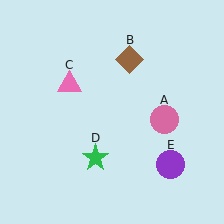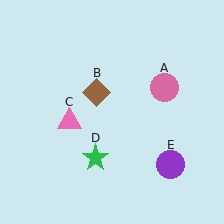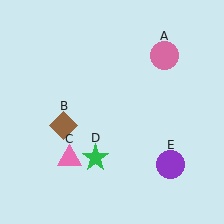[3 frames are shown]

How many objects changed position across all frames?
3 objects changed position: pink circle (object A), brown diamond (object B), pink triangle (object C).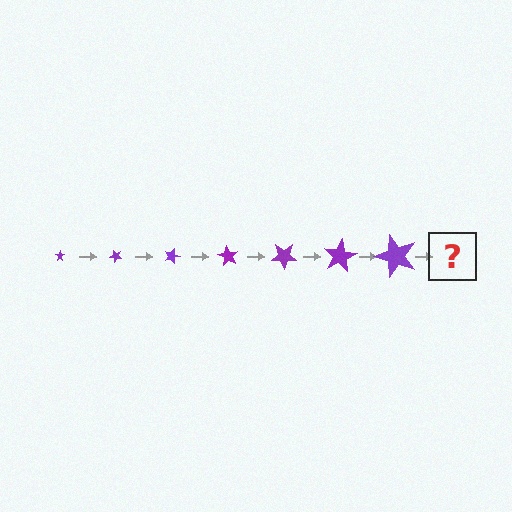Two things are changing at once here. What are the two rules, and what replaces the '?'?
The two rules are that the star grows larger each step and it rotates 45 degrees each step. The '?' should be a star, larger than the previous one and rotated 315 degrees from the start.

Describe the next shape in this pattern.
It should be a star, larger than the previous one and rotated 315 degrees from the start.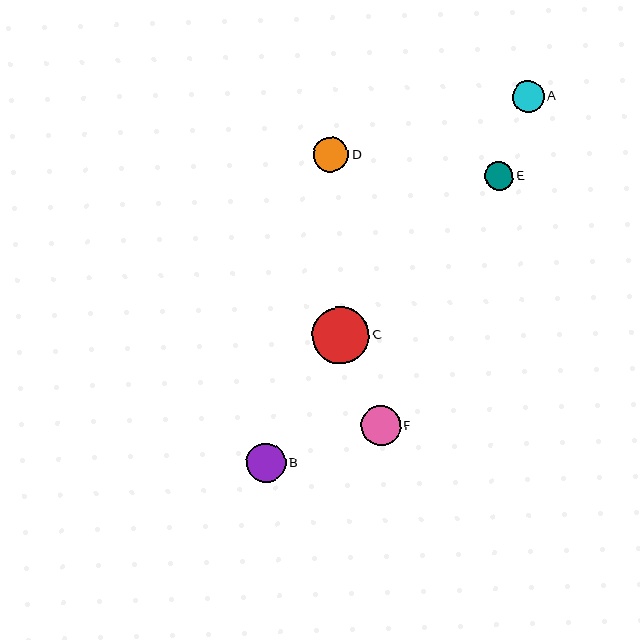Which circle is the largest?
Circle C is the largest with a size of approximately 57 pixels.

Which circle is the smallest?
Circle E is the smallest with a size of approximately 29 pixels.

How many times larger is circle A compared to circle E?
Circle A is approximately 1.1 times the size of circle E.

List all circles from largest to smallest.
From largest to smallest: C, B, F, D, A, E.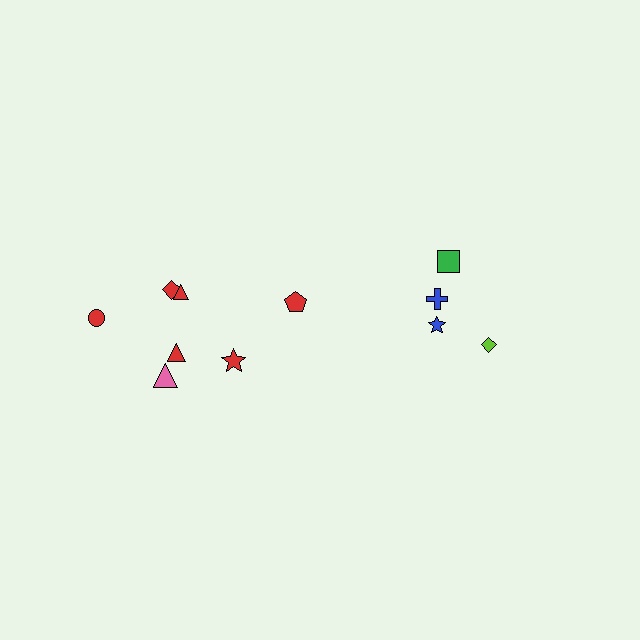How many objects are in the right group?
There are 4 objects.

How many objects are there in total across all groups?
There are 11 objects.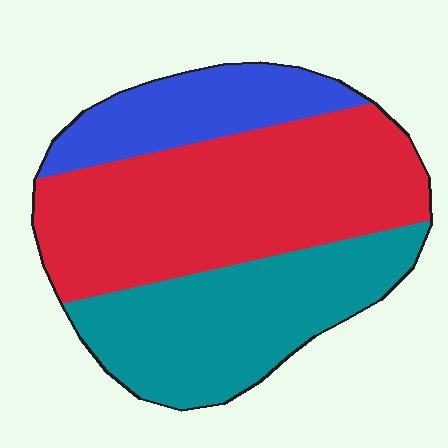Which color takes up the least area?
Blue, at roughly 20%.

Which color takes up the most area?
Red, at roughly 50%.